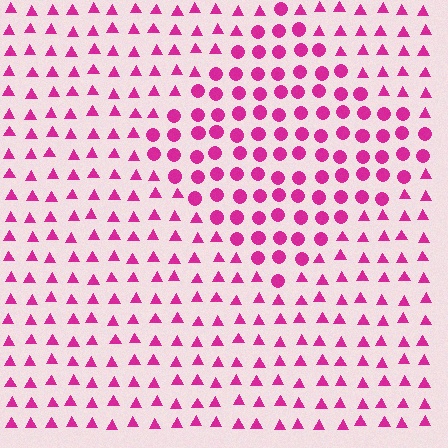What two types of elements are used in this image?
The image uses circles inside the diamond region and triangles outside it.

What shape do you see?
I see a diamond.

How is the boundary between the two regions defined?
The boundary is defined by a change in element shape: circles inside vs. triangles outside. All elements share the same color and spacing.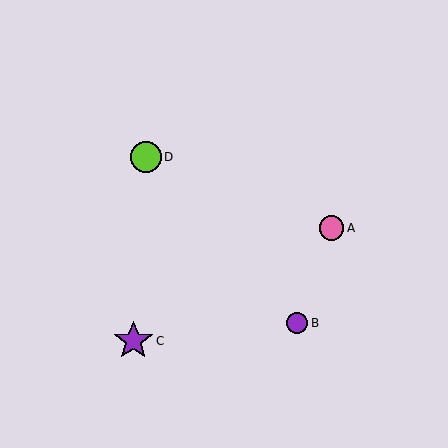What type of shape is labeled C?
Shape C is a purple star.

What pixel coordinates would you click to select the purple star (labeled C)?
Click at (133, 341) to select the purple star C.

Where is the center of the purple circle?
The center of the purple circle is at (297, 323).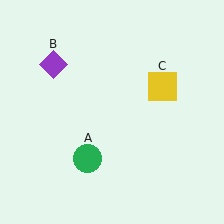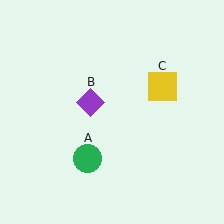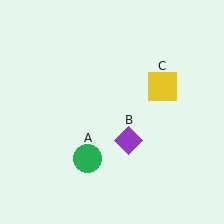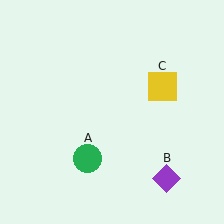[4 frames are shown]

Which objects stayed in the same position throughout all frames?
Green circle (object A) and yellow square (object C) remained stationary.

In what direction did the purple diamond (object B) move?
The purple diamond (object B) moved down and to the right.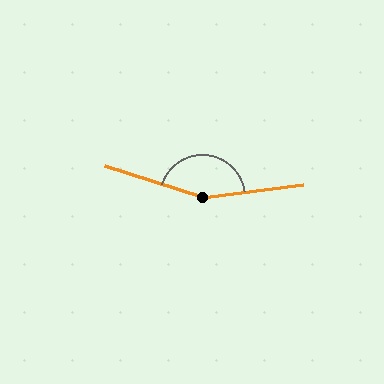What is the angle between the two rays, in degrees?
Approximately 155 degrees.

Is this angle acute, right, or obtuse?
It is obtuse.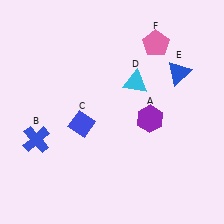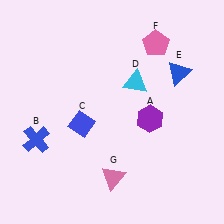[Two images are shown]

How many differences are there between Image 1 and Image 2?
There is 1 difference between the two images.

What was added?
A pink triangle (G) was added in Image 2.